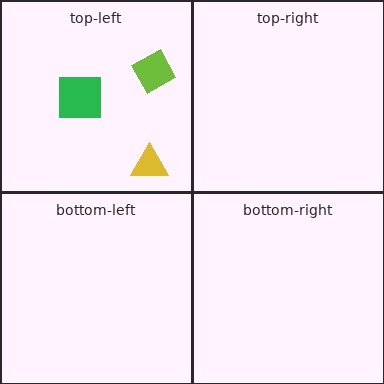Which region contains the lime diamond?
The top-left region.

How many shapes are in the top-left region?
3.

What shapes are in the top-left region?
The green square, the lime diamond, the yellow triangle.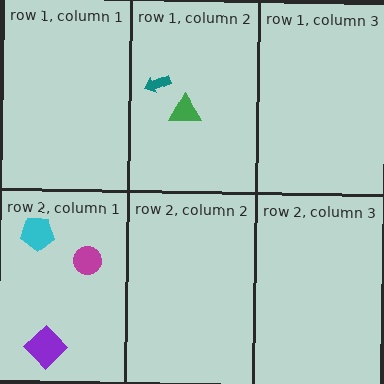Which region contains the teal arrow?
The row 1, column 2 region.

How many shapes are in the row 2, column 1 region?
3.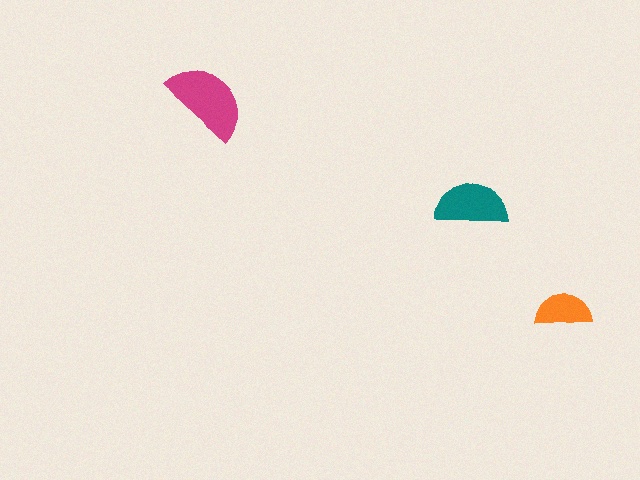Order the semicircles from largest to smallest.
the magenta one, the teal one, the orange one.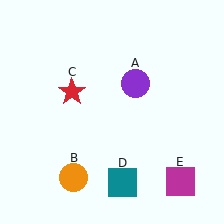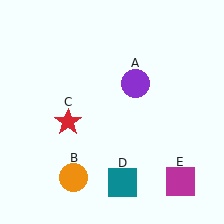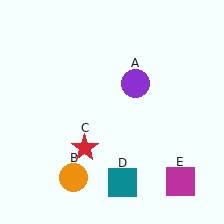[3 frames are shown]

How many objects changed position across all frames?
1 object changed position: red star (object C).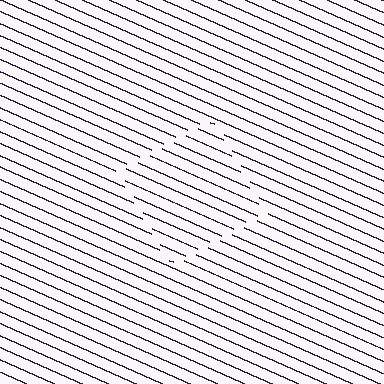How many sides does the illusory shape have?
4 sides — the line-ends trace a square.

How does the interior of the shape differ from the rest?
The interior of the shape contains the same grating, shifted by half a period — the contour is defined by the phase discontinuity where line-ends from the inner and outer gratings abut.